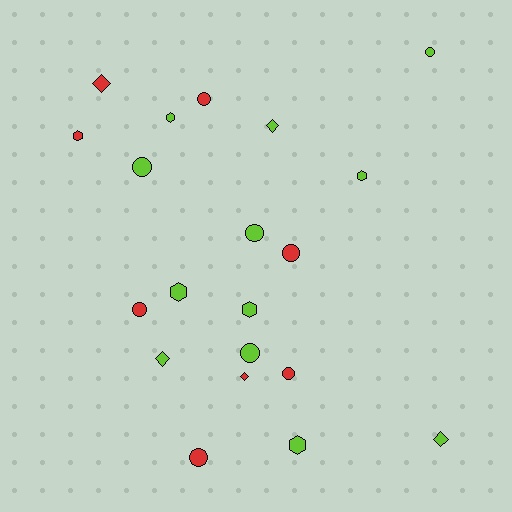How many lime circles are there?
There are 4 lime circles.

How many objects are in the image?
There are 20 objects.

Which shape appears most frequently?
Circle, with 9 objects.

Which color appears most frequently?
Lime, with 12 objects.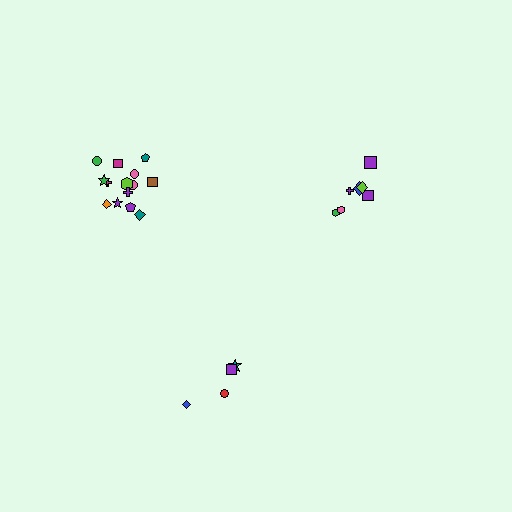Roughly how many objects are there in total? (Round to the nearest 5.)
Roughly 25 objects in total.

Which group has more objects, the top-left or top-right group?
The top-left group.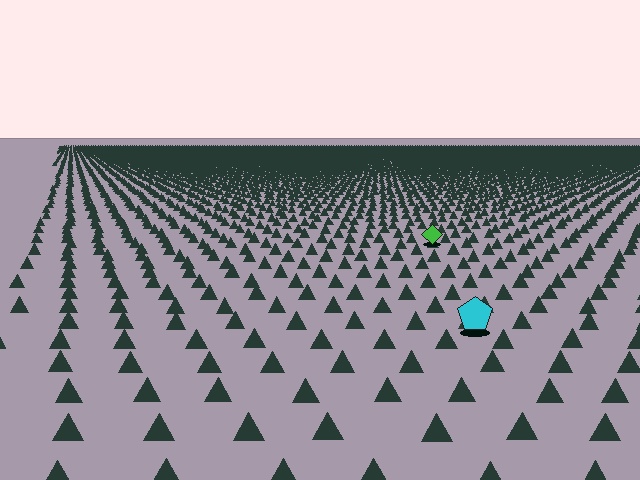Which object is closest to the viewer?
The cyan pentagon is closest. The texture marks near it are larger and more spread out.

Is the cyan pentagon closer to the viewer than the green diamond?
Yes. The cyan pentagon is closer — you can tell from the texture gradient: the ground texture is coarser near it.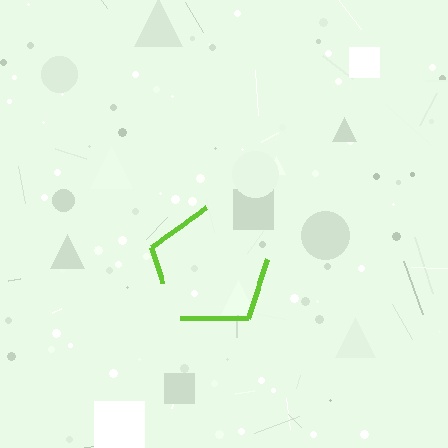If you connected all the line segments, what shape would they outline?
They would outline a pentagon.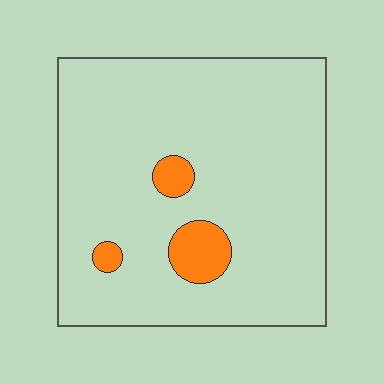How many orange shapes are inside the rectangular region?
3.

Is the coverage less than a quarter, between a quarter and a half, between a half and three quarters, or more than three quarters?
Less than a quarter.